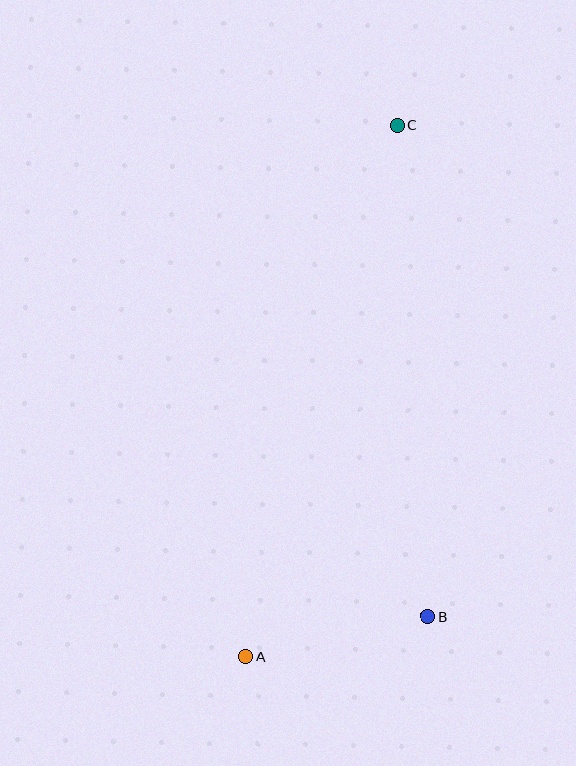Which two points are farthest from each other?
Points A and C are farthest from each other.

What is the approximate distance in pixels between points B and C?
The distance between B and C is approximately 492 pixels.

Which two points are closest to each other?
Points A and B are closest to each other.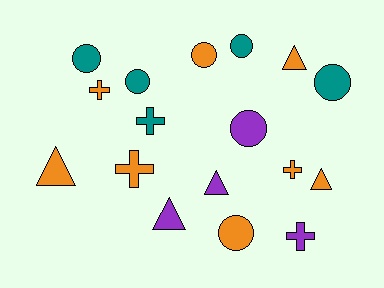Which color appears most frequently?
Orange, with 8 objects.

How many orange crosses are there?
There are 3 orange crosses.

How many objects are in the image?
There are 17 objects.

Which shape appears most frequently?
Circle, with 7 objects.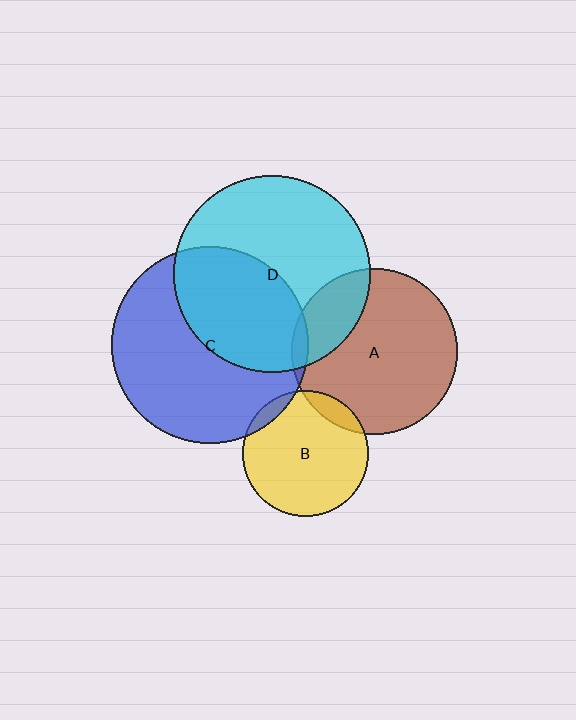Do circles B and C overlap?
Yes.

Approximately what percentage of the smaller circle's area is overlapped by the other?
Approximately 5%.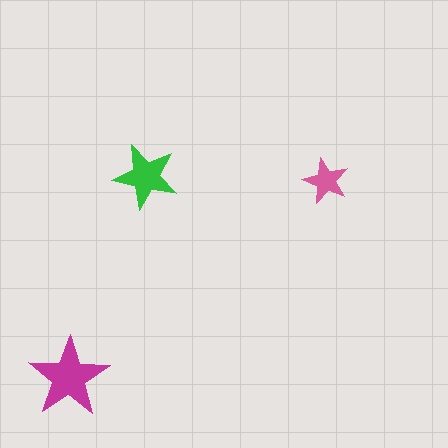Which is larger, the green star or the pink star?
The green one.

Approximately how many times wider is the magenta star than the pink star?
About 1.5 times wider.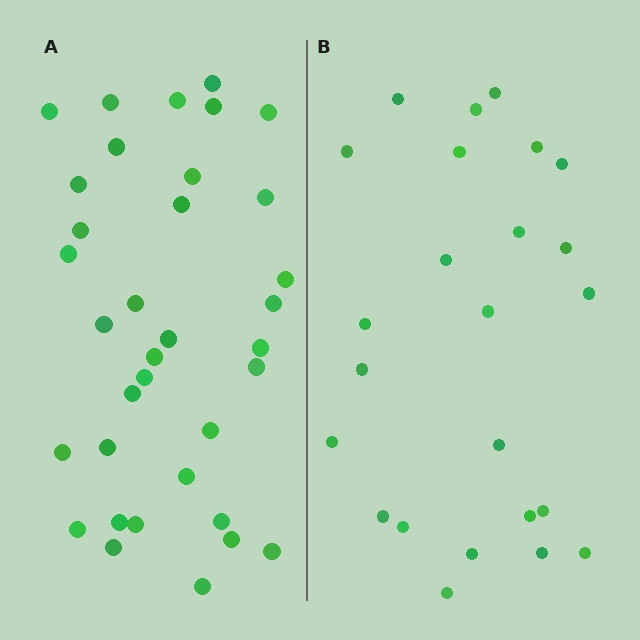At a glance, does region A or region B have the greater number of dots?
Region A (the left region) has more dots.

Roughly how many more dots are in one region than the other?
Region A has roughly 12 or so more dots than region B.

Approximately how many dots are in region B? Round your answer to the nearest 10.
About 20 dots. (The exact count is 24, which rounds to 20.)